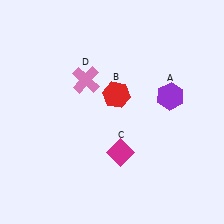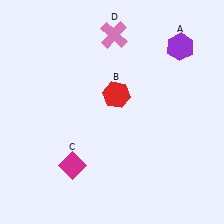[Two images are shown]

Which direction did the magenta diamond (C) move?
The magenta diamond (C) moved left.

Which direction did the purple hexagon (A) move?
The purple hexagon (A) moved up.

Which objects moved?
The objects that moved are: the purple hexagon (A), the magenta diamond (C), the pink cross (D).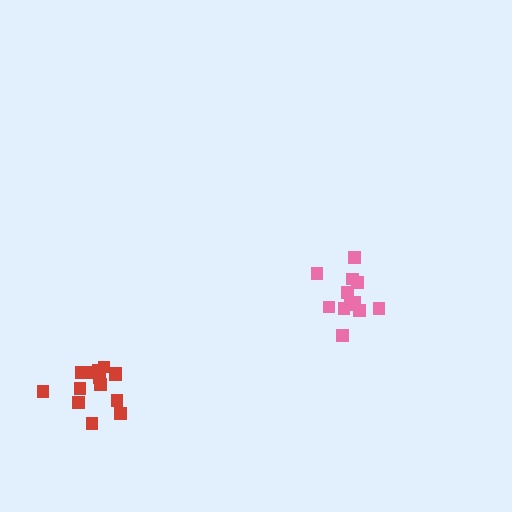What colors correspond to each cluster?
The clusters are colored: red, pink.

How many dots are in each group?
Group 1: 14 dots, Group 2: 12 dots (26 total).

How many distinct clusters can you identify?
There are 2 distinct clusters.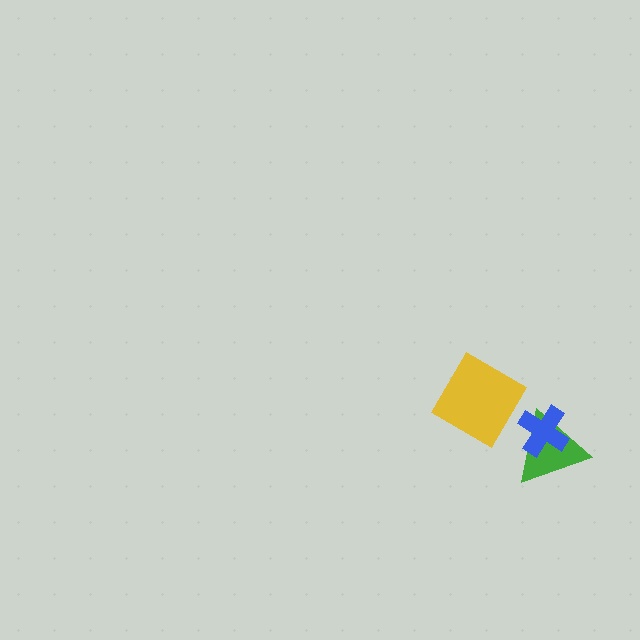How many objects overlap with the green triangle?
1 object overlaps with the green triangle.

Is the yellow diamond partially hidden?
No, no other shape covers it.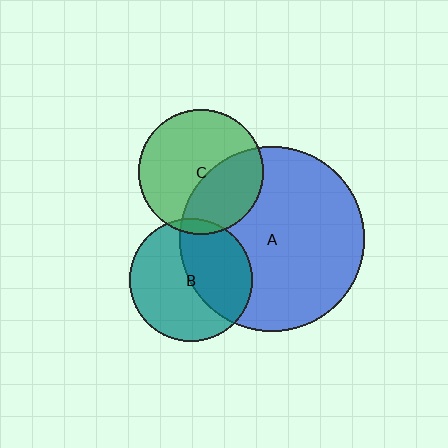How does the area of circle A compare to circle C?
Approximately 2.2 times.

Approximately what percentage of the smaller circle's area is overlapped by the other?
Approximately 40%.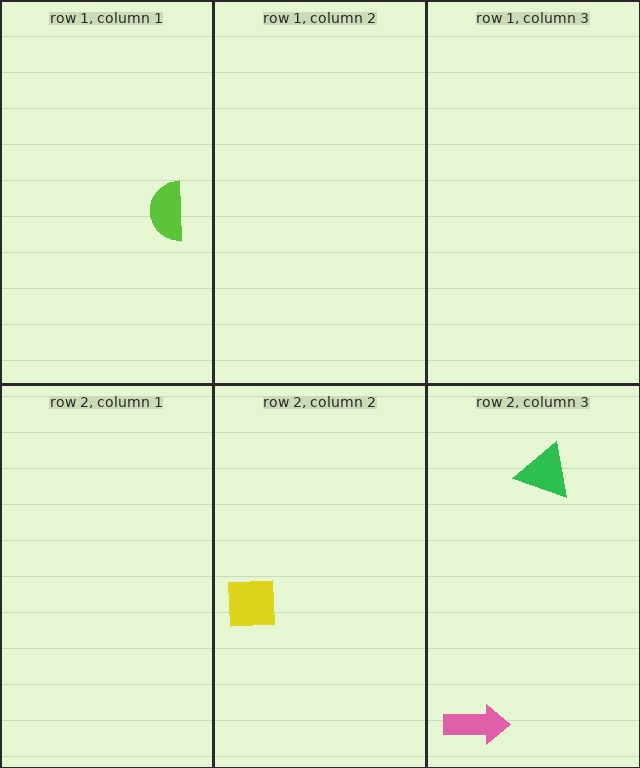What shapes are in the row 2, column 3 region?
The green triangle, the pink arrow.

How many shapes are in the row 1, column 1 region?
1.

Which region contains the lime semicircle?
The row 1, column 1 region.